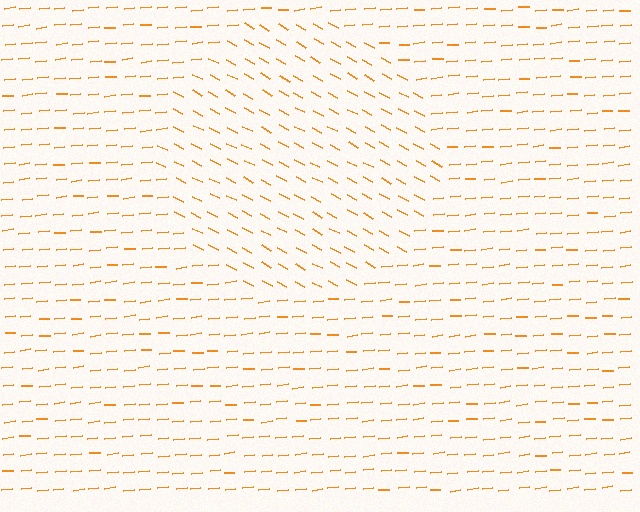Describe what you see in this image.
The image is filled with small orange line segments. A circle region in the image has lines oriented differently from the surrounding lines, creating a visible texture boundary.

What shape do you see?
I see a circle.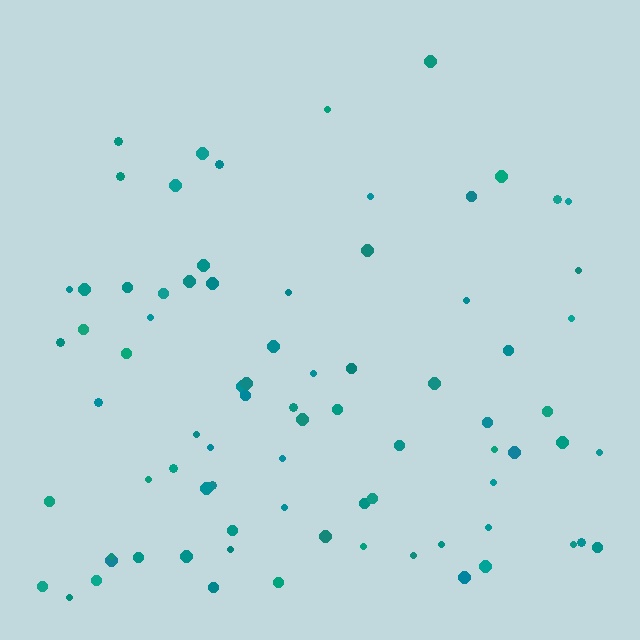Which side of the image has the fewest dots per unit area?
The top.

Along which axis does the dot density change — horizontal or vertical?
Vertical.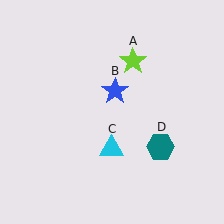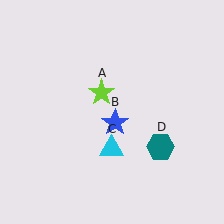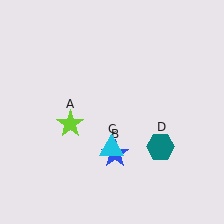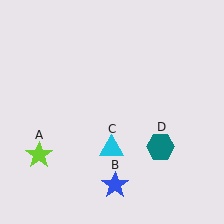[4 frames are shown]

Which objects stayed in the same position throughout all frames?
Cyan triangle (object C) and teal hexagon (object D) remained stationary.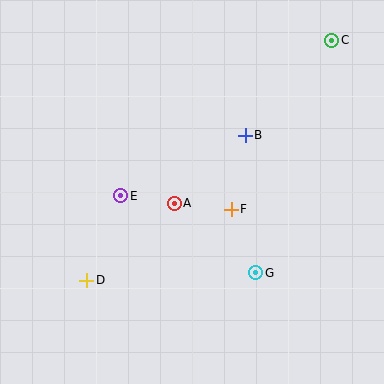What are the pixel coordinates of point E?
Point E is at (121, 196).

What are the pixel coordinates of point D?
Point D is at (87, 280).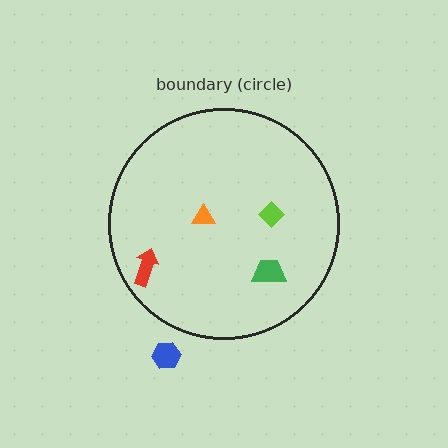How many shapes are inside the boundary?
4 inside, 1 outside.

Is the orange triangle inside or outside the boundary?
Inside.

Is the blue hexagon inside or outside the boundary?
Outside.